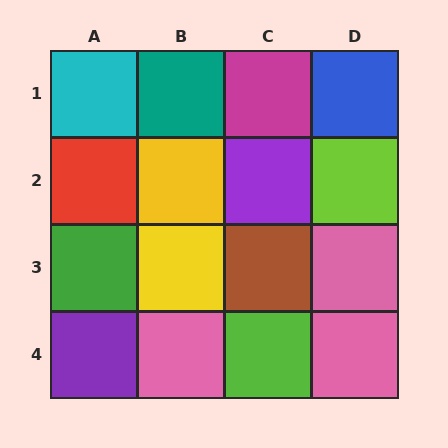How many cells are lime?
2 cells are lime.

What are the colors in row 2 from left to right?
Red, yellow, purple, lime.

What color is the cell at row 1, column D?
Blue.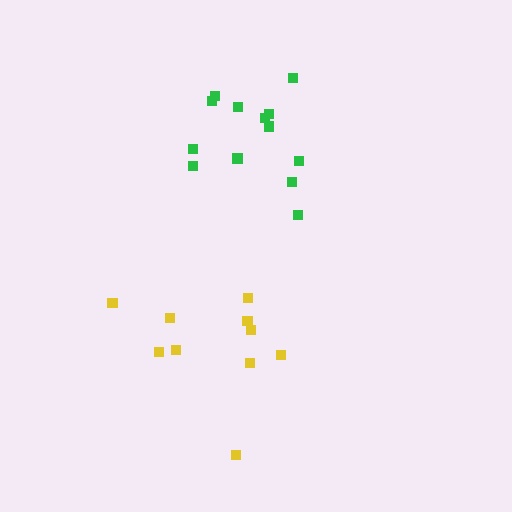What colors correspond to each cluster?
The clusters are colored: yellow, green.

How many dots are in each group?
Group 1: 10 dots, Group 2: 13 dots (23 total).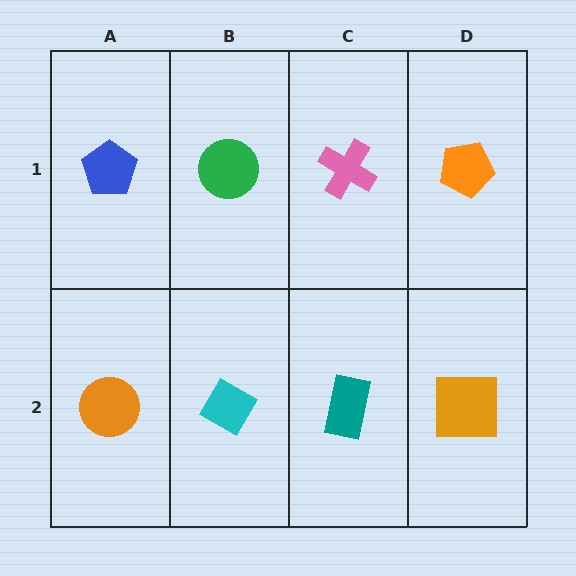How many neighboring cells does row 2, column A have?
2.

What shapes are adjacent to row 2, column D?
An orange pentagon (row 1, column D), a teal rectangle (row 2, column C).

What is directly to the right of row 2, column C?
An orange square.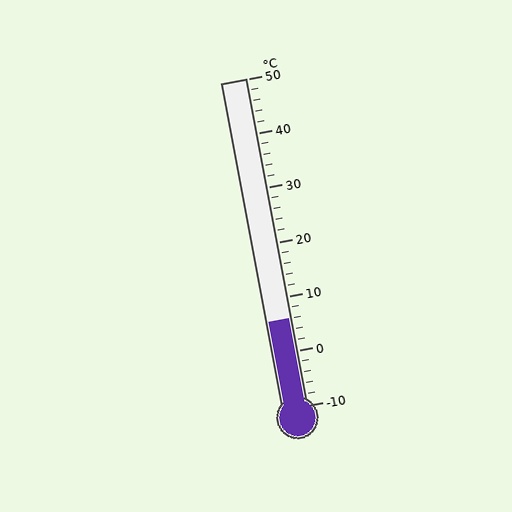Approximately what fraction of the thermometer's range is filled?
The thermometer is filled to approximately 25% of its range.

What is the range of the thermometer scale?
The thermometer scale ranges from -10°C to 50°C.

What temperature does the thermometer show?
The thermometer shows approximately 6°C.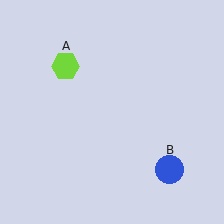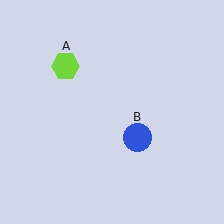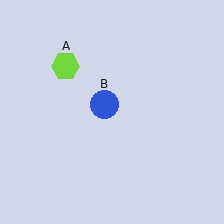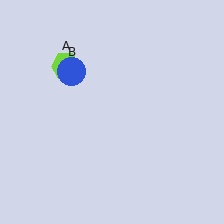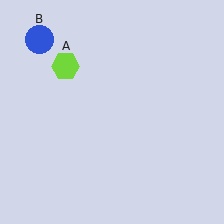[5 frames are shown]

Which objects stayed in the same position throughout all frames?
Lime hexagon (object A) remained stationary.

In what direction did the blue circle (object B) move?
The blue circle (object B) moved up and to the left.